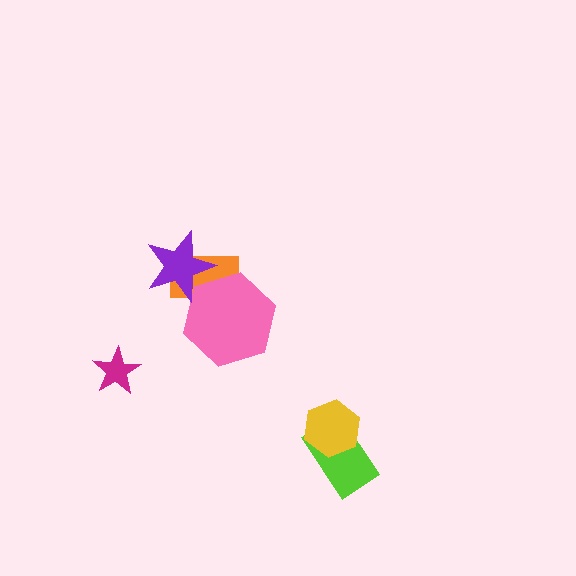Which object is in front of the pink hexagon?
The purple star is in front of the pink hexagon.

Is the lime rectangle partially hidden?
Yes, it is partially covered by another shape.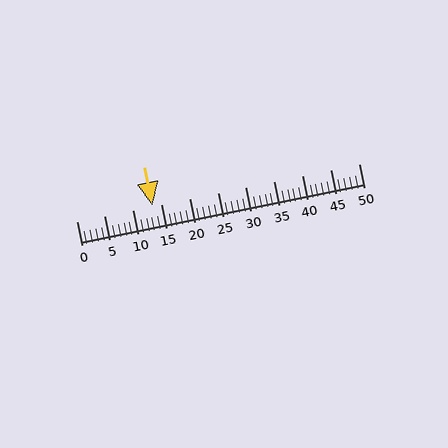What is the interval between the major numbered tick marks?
The major tick marks are spaced 5 units apart.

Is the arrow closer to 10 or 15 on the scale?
The arrow is closer to 15.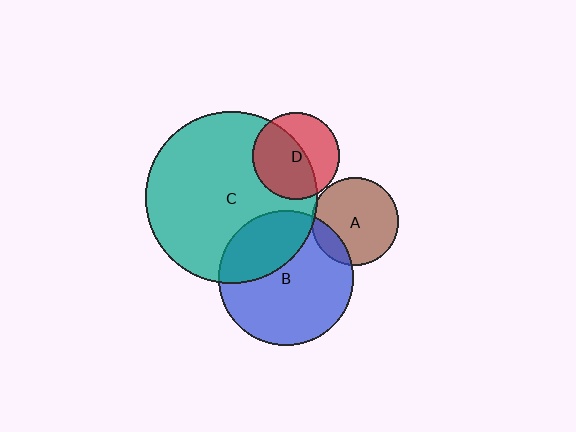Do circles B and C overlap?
Yes.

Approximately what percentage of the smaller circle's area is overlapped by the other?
Approximately 30%.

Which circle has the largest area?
Circle C (teal).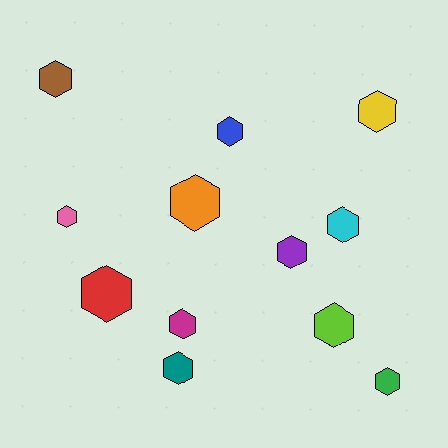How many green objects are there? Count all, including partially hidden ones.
There is 1 green object.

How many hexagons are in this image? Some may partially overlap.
There are 12 hexagons.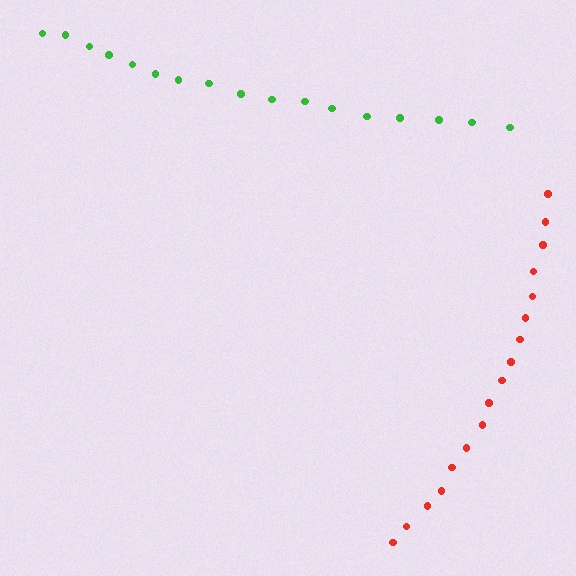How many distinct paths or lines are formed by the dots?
There are 2 distinct paths.